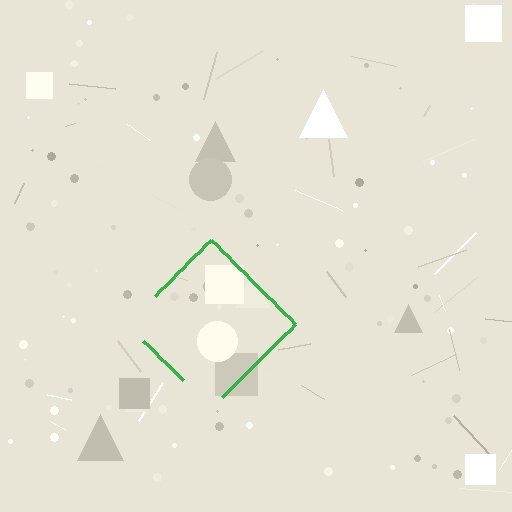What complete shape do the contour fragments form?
The contour fragments form a diamond.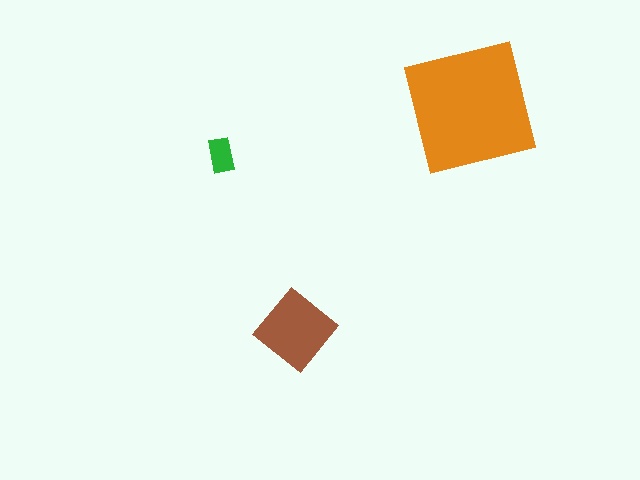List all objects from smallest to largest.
The green rectangle, the brown diamond, the orange square.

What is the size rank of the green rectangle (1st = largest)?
3rd.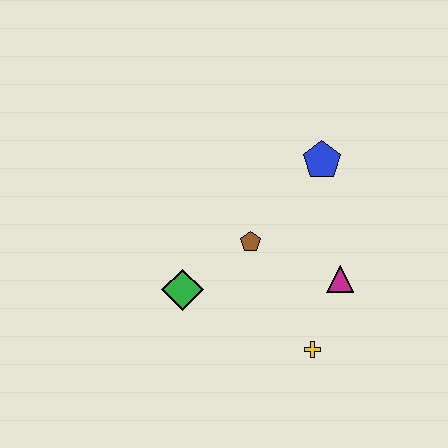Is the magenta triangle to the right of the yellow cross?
Yes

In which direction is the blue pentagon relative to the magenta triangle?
The blue pentagon is above the magenta triangle.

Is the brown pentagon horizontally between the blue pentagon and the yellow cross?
No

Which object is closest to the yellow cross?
The magenta triangle is closest to the yellow cross.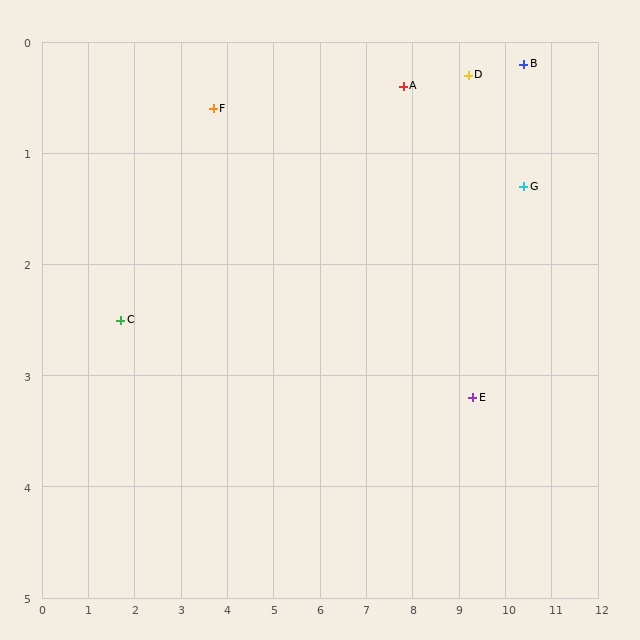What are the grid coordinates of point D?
Point D is at approximately (9.2, 0.3).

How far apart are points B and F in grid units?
Points B and F are about 6.7 grid units apart.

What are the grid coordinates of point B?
Point B is at approximately (10.4, 0.2).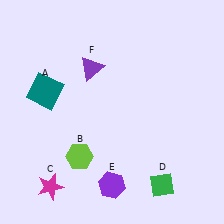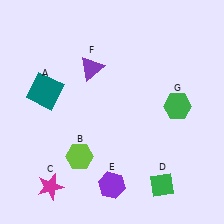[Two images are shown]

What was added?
A green hexagon (G) was added in Image 2.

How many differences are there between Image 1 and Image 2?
There is 1 difference between the two images.